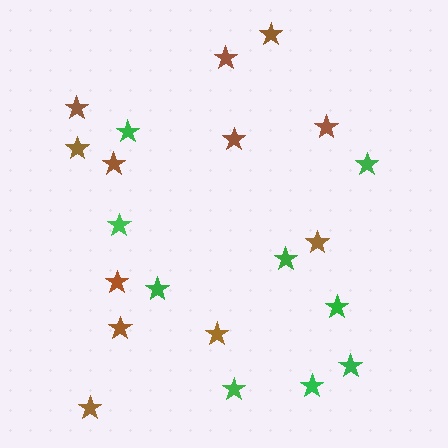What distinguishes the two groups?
There are 2 groups: one group of green stars (9) and one group of brown stars (12).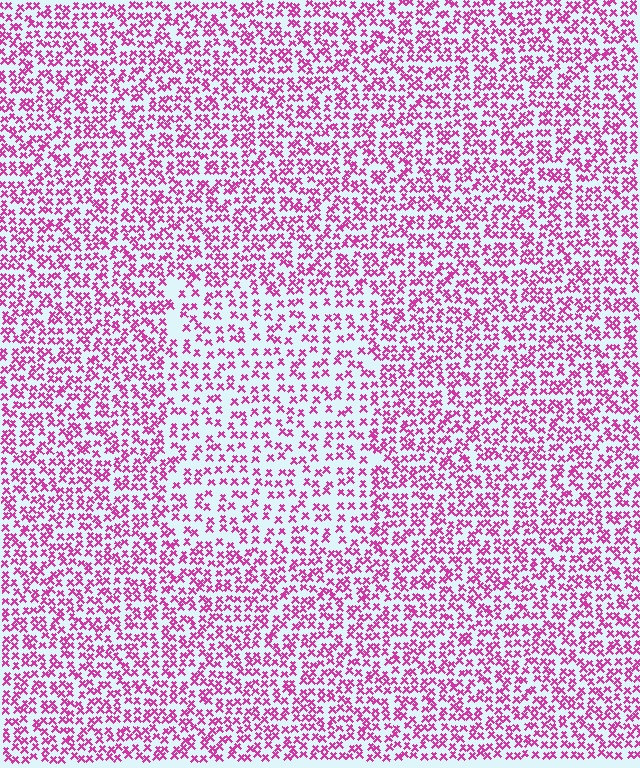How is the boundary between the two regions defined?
The boundary is defined by a change in element density (approximately 1.6x ratio). All elements are the same color, size, and shape.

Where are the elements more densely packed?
The elements are more densely packed outside the rectangle boundary.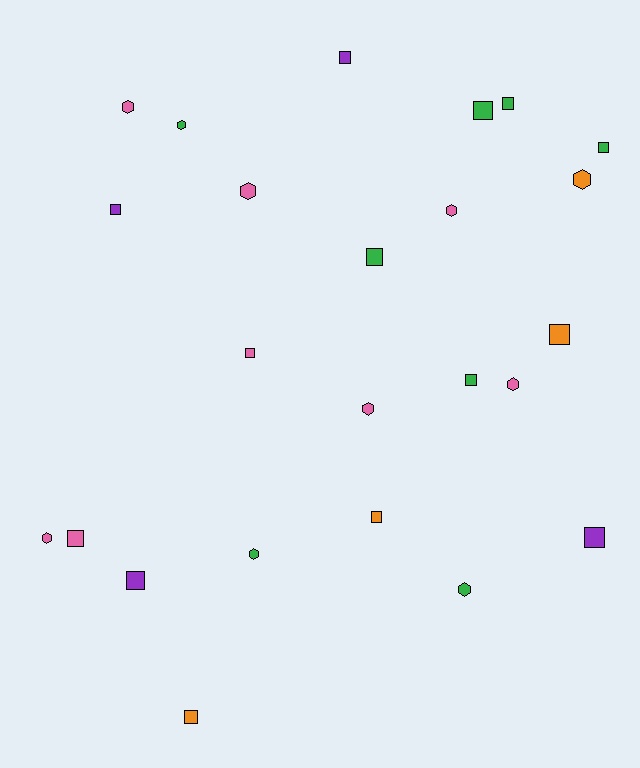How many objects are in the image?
There are 24 objects.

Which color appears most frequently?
Pink, with 8 objects.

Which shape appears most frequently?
Square, with 14 objects.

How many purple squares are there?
There are 4 purple squares.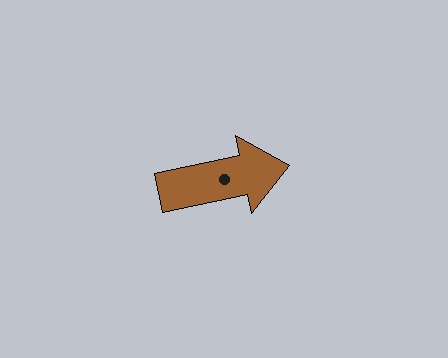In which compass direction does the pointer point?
East.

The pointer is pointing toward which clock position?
Roughly 3 o'clock.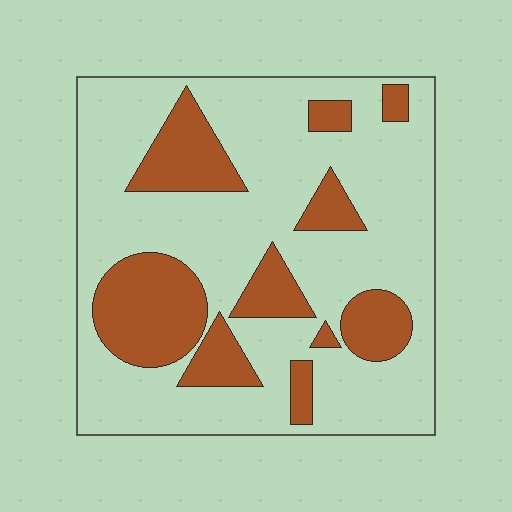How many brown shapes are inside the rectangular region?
10.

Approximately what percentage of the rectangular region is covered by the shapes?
Approximately 25%.